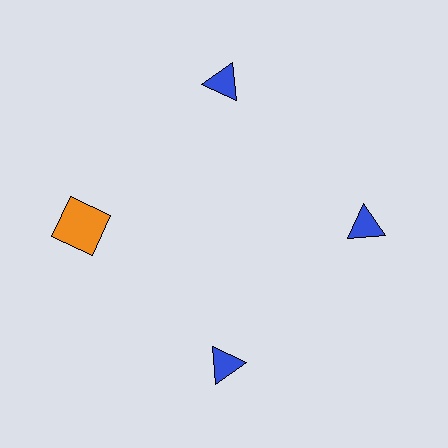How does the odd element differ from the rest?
It differs in both color (orange instead of blue) and shape (square instead of triangle).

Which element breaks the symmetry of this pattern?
The orange square at roughly the 9 o'clock position breaks the symmetry. All other shapes are blue triangles.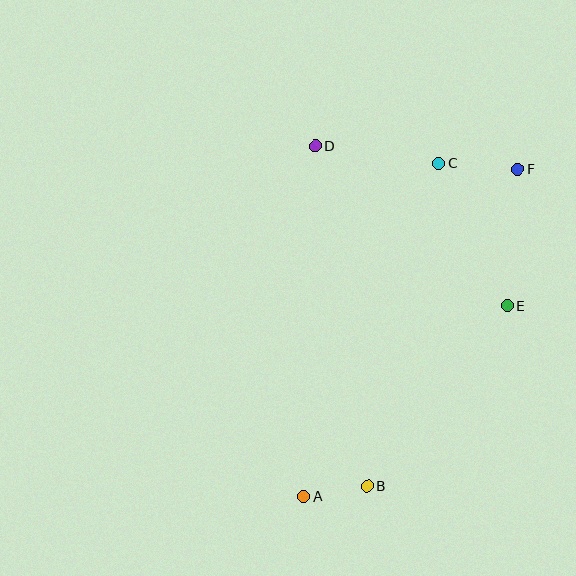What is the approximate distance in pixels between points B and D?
The distance between B and D is approximately 344 pixels.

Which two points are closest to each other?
Points A and B are closest to each other.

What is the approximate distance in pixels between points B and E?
The distance between B and E is approximately 229 pixels.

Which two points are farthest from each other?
Points A and F are farthest from each other.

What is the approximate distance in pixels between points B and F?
The distance between B and F is approximately 351 pixels.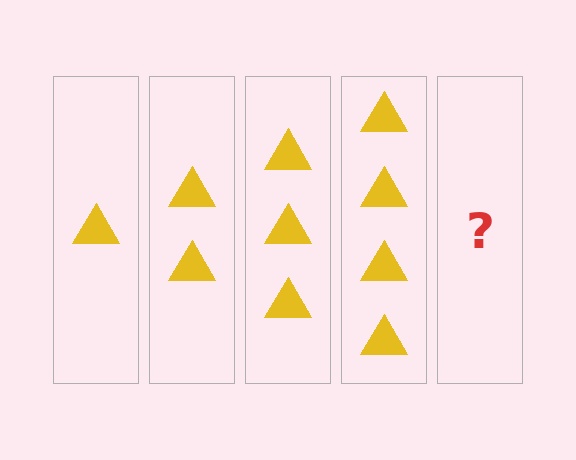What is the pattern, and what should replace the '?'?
The pattern is that each step adds one more triangle. The '?' should be 5 triangles.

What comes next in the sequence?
The next element should be 5 triangles.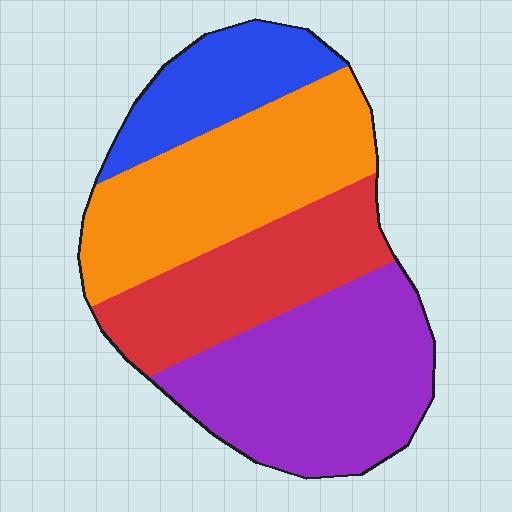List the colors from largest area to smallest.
From largest to smallest: purple, orange, red, blue.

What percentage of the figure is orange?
Orange takes up about one third (1/3) of the figure.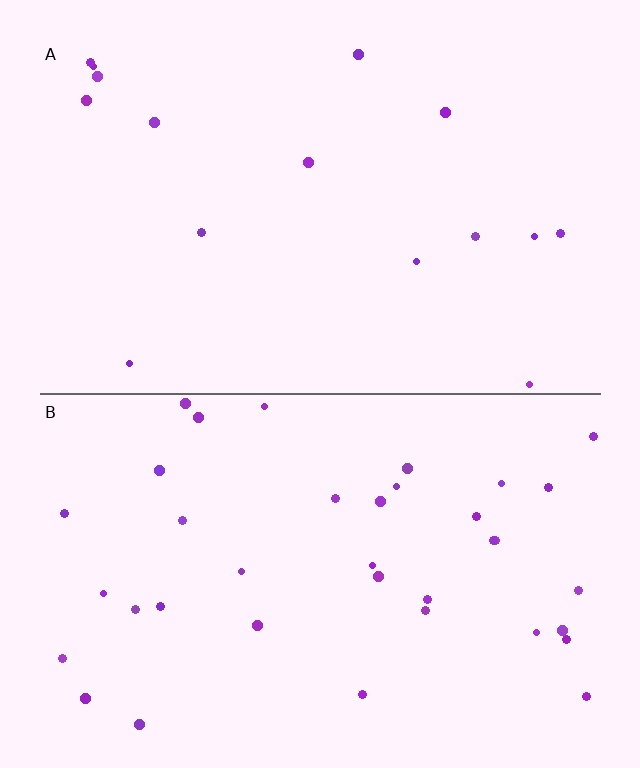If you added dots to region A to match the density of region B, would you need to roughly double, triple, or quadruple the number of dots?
Approximately double.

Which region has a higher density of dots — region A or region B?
B (the bottom).